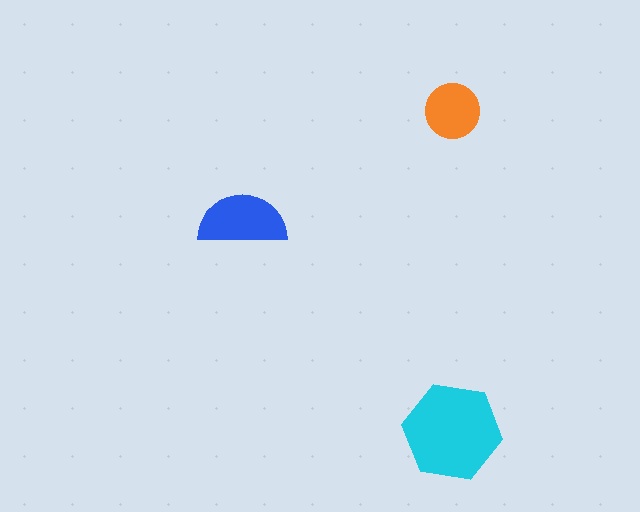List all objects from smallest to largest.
The orange circle, the blue semicircle, the cyan hexagon.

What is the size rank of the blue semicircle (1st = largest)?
2nd.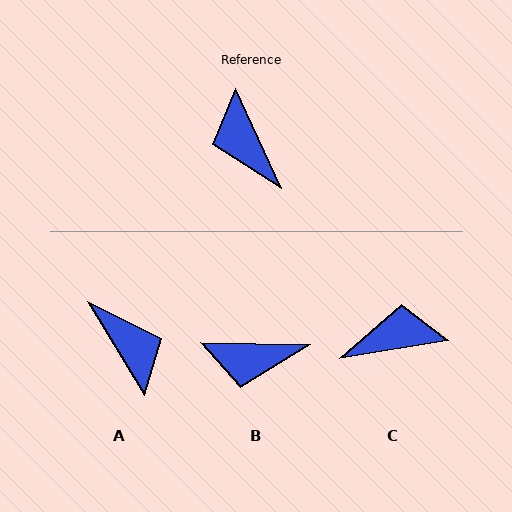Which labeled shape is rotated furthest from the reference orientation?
A, about 174 degrees away.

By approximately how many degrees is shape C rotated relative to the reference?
Approximately 105 degrees clockwise.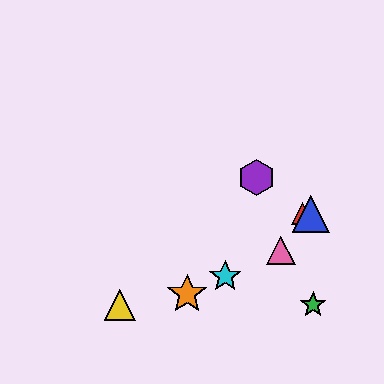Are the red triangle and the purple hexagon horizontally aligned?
No, the red triangle is at y≈214 and the purple hexagon is at y≈177.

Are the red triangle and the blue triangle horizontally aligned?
Yes, both are at y≈214.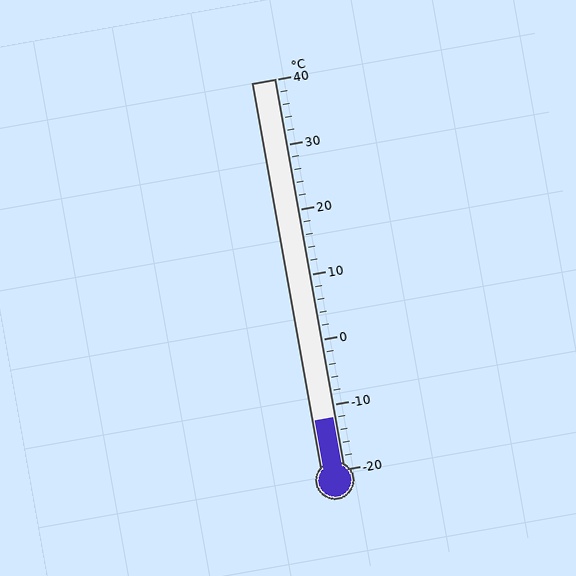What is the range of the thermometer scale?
The thermometer scale ranges from -20°C to 40°C.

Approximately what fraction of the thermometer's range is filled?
The thermometer is filled to approximately 15% of its range.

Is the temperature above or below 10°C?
The temperature is below 10°C.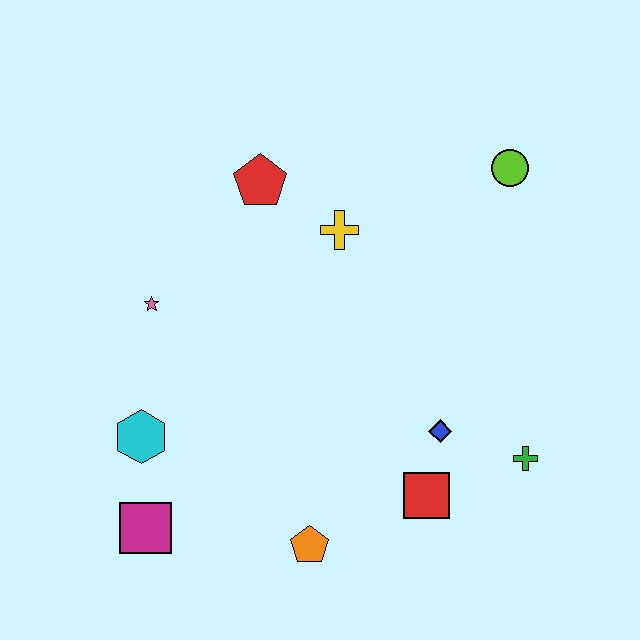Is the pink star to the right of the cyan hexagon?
Yes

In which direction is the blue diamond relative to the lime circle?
The blue diamond is below the lime circle.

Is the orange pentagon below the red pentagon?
Yes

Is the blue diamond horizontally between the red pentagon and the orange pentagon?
No